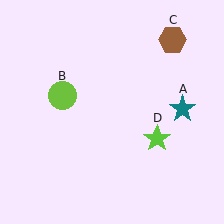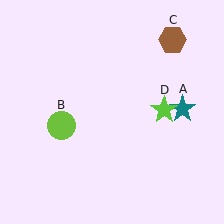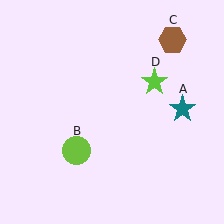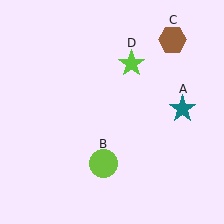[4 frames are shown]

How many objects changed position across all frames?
2 objects changed position: lime circle (object B), lime star (object D).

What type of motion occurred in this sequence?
The lime circle (object B), lime star (object D) rotated counterclockwise around the center of the scene.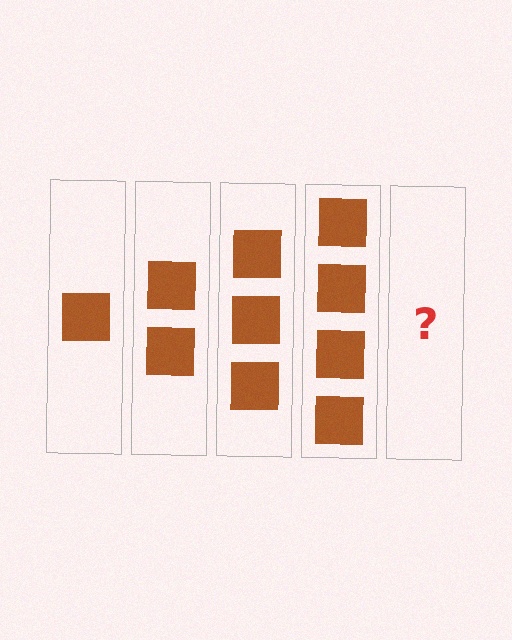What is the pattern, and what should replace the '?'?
The pattern is that each step adds one more square. The '?' should be 5 squares.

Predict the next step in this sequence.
The next step is 5 squares.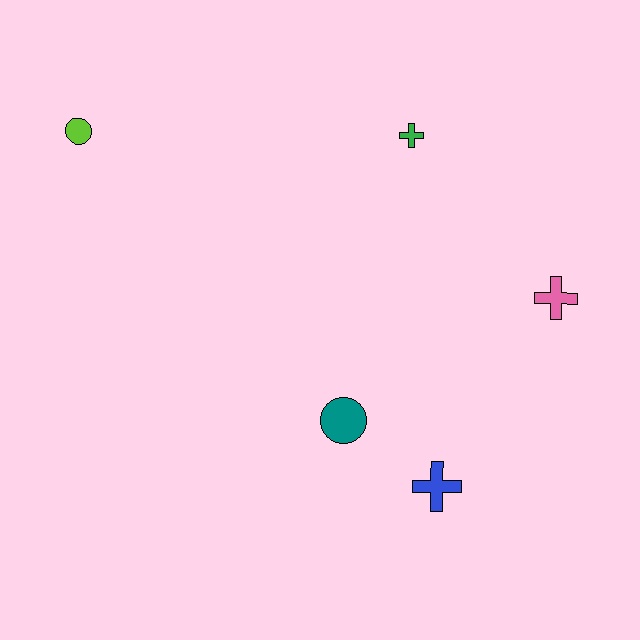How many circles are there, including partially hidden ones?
There are 2 circles.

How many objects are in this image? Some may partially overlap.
There are 5 objects.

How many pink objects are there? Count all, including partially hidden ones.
There is 1 pink object.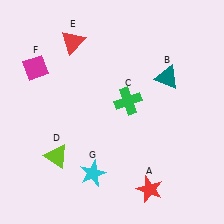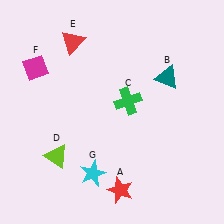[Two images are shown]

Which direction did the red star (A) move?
The red star (A) moved left.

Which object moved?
The red star (A) moved left.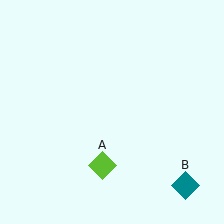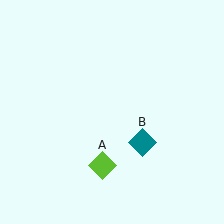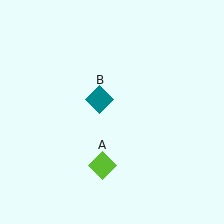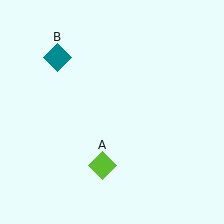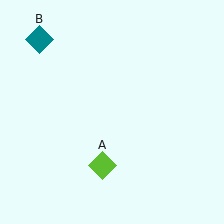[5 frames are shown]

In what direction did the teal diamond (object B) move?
The teal diamond (object B) moved up and to the left.